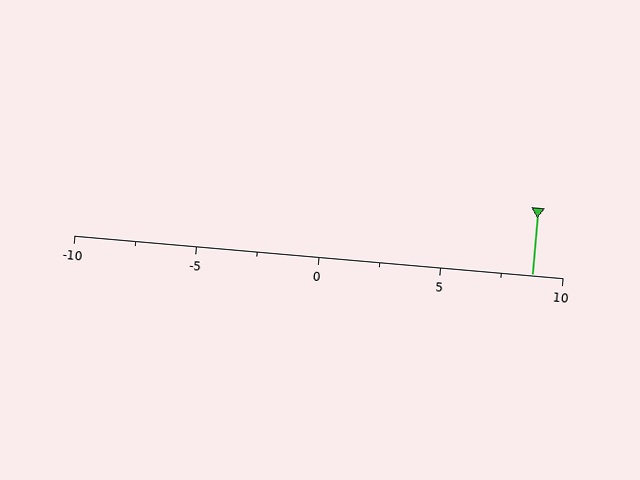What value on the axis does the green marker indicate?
The marker indicates approximately 8.8.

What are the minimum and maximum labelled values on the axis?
The axis runs from -10 to 10.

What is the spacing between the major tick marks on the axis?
The major ticks are spaced 5 apart.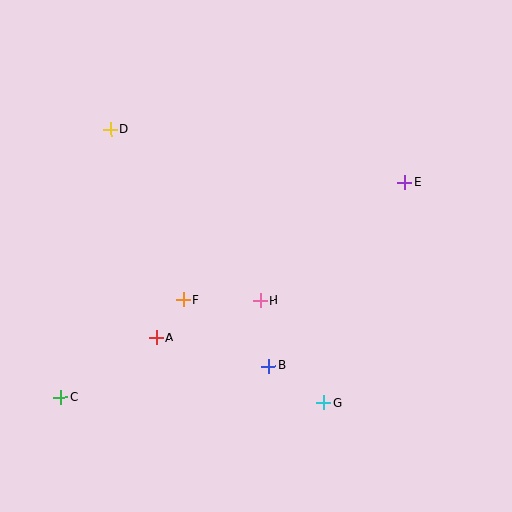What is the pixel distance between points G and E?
The distance between G and E is 234 pixels.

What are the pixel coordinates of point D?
Point D is at (110, 130).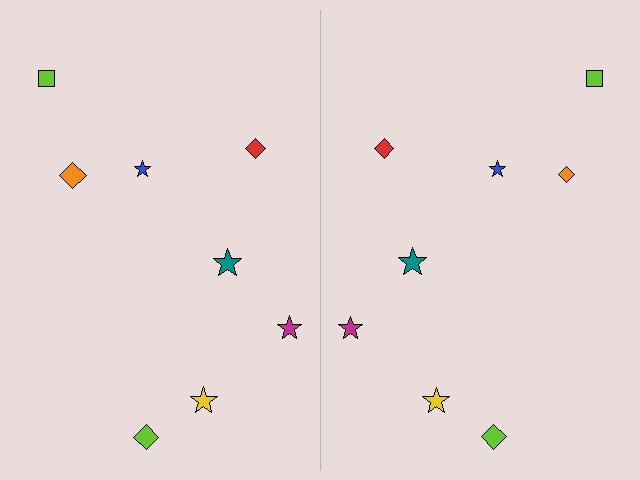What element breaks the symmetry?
The orange diamond on the right side has a different size than its mirror counterpart.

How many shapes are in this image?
There are 16 shapes in this image.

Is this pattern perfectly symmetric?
No, the pattern is not perfectly symmetric. The orange diamond on the right side has a different size than its mirror counterpart.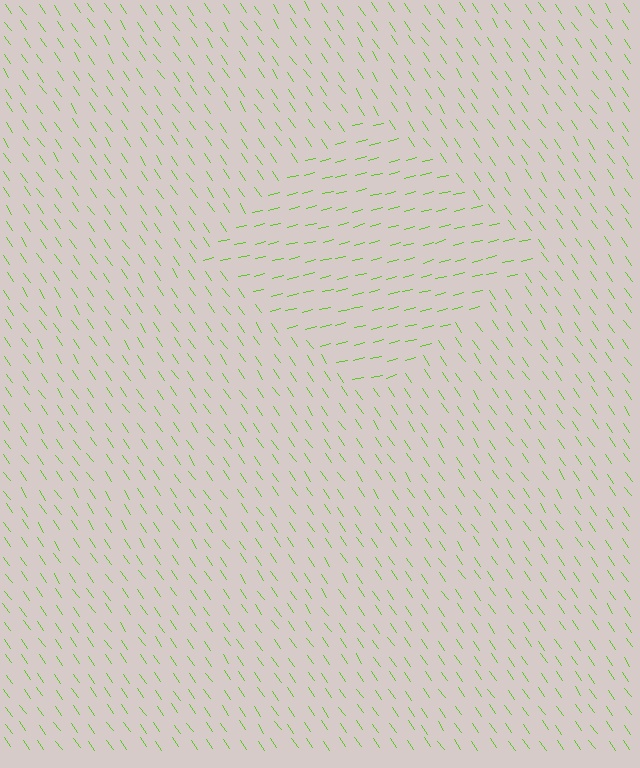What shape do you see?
I see a diamond.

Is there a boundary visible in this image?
Yes, there is a texture boundary formed by a change in line orientation.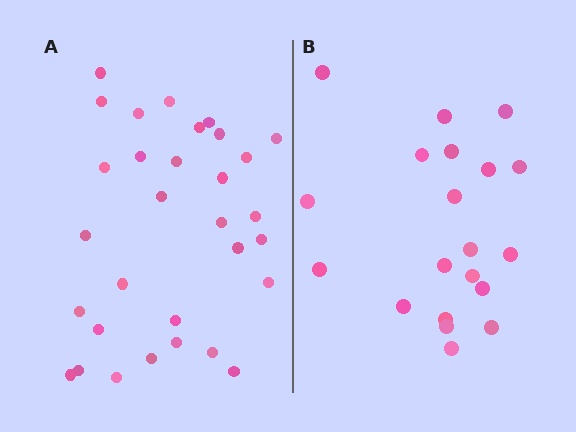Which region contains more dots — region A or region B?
Region A (the left region) has more dots.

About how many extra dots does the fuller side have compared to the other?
Region A has roughly 12 or so more dots than region B.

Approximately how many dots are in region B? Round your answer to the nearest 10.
About 20 dots.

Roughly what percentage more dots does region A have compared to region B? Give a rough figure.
About 55% more.